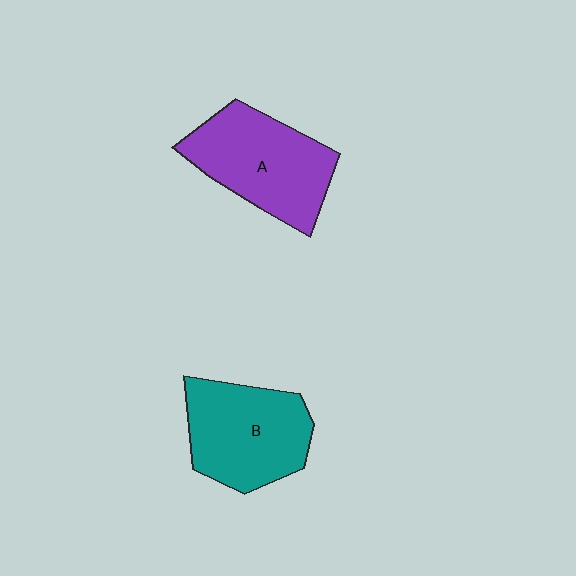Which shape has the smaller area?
Shape B (teal).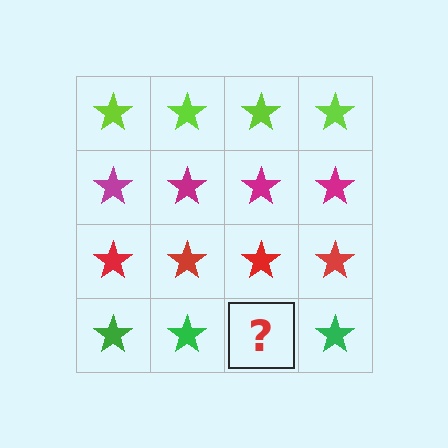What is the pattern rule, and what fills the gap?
The rule is that each row has a consistent color. The gap should be filled with a green star.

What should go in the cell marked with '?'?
The missing cell should contain a green star.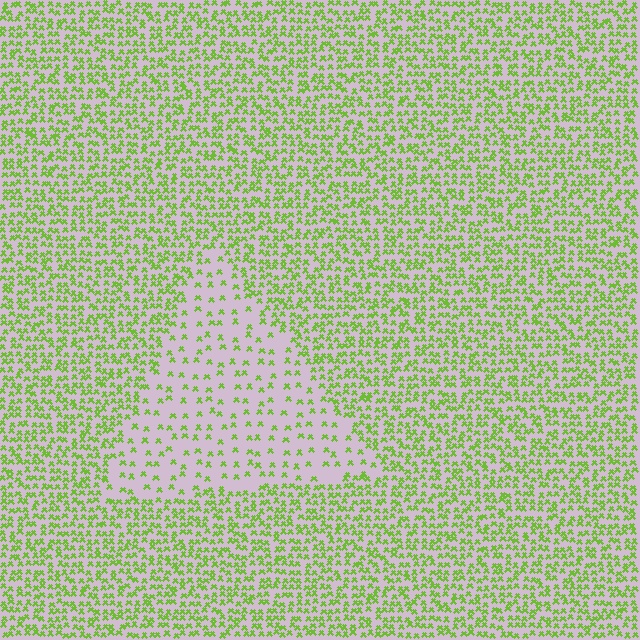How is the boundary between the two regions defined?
The boundary is defined by a change in element density (approximately 2.7x ratio). All elements are the same color, size, and shape.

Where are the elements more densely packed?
The elements are more densely packed outside the triangle boundary.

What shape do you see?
I see a triangle.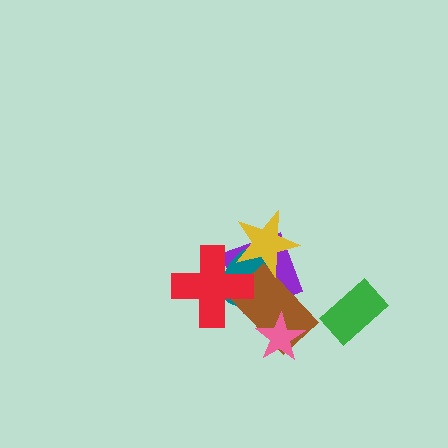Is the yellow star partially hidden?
No, no other shape covers it.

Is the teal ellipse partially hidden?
Yes, it is partially covered by another shape.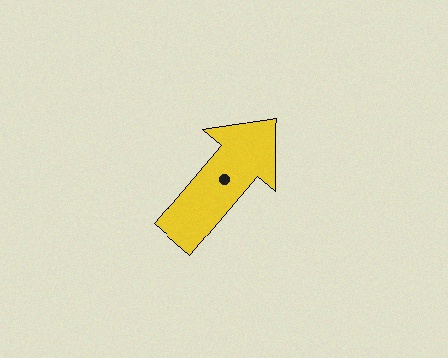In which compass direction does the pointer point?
Northeast.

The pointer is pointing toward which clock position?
Roughly 1 o'clock.